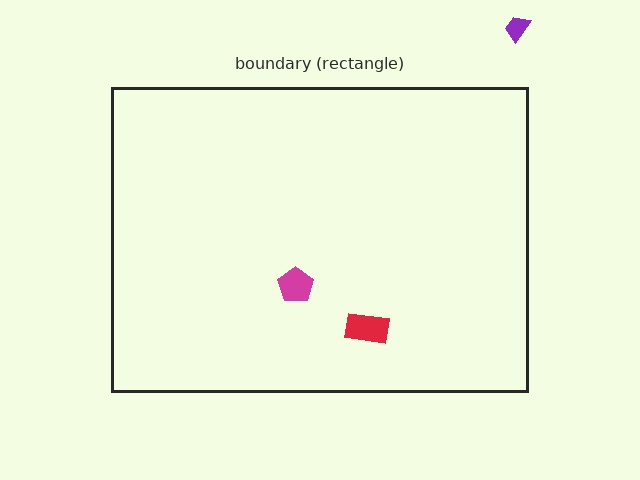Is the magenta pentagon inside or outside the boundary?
Inside.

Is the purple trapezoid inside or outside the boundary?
Outside.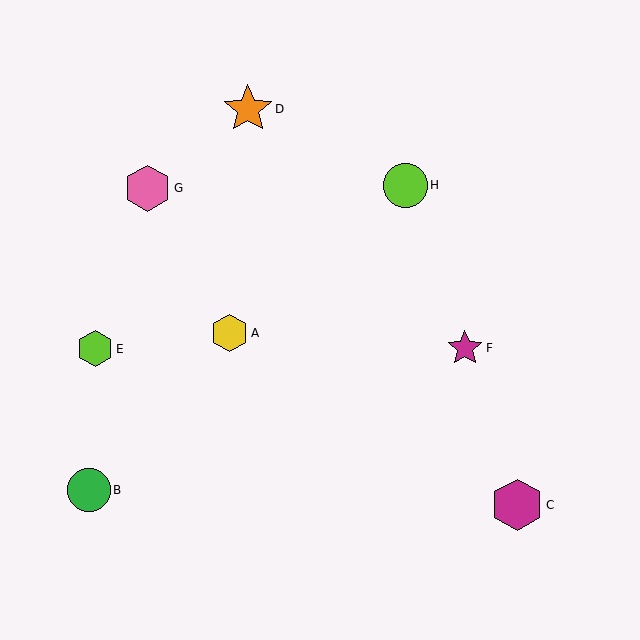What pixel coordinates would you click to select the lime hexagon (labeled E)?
Click at (95, 349) to select the lime hexagon E.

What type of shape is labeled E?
Shape E is a lime hexagon.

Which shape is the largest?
The magenta hexagon (labeled C) is the largest.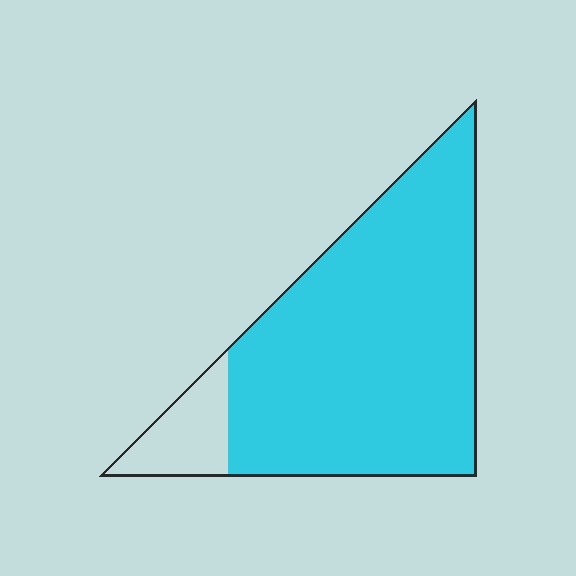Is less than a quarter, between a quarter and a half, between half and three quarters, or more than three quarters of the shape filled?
More than three quarters.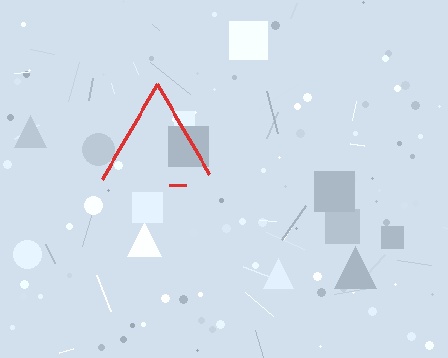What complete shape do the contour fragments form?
The contour fragments form a triangle.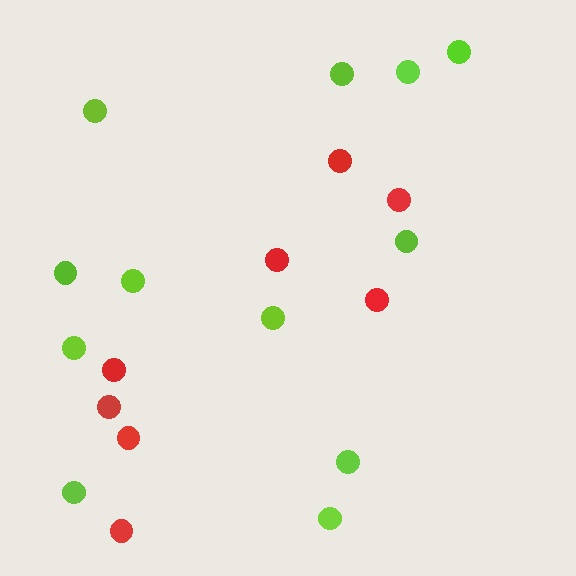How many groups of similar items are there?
There are 2 groups: one group of red circles (8) and one group of lime circles (12).